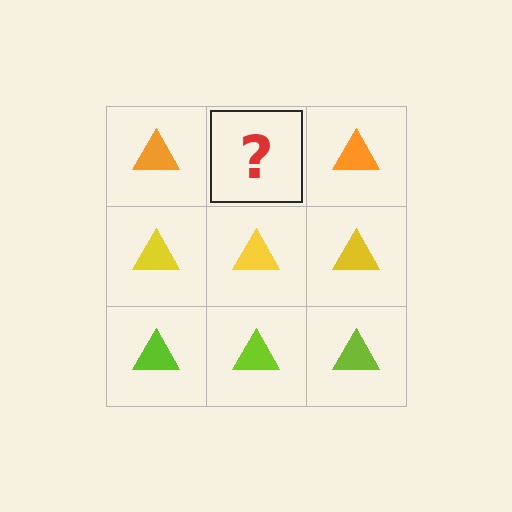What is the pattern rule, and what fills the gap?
The rule is that each row has a consistent color. The gap should be filled with an orange triangle.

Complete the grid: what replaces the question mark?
The question mark should be replaced with an orange triangle.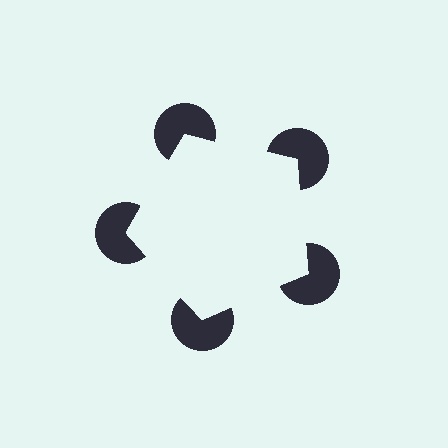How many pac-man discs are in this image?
There are 5 — one at each vertex of the illusory pentagon.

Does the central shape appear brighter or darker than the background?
It typically appears slightly brighter than the background, even though no actual brightness change is drawn.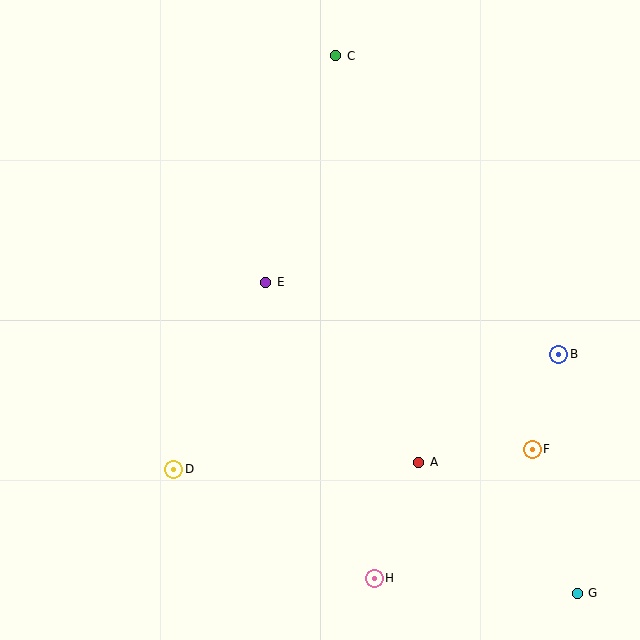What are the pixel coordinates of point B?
Point B is at (559, 354).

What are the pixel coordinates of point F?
Point F is at (532, 449).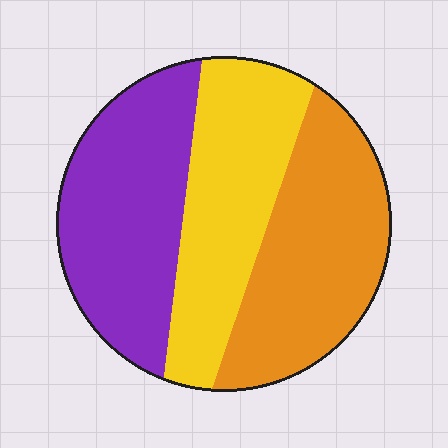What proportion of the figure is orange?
Orange covers around 35% of the figure.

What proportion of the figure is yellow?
Yellow takes up between a sixth and a third of the figure.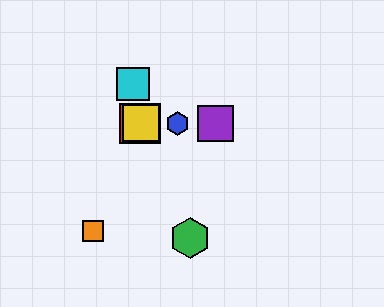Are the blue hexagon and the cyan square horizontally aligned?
No, the blue hexagon is at y≈123 and the cyan square is at y≈84.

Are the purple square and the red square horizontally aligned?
Yes, both are at y≈123.